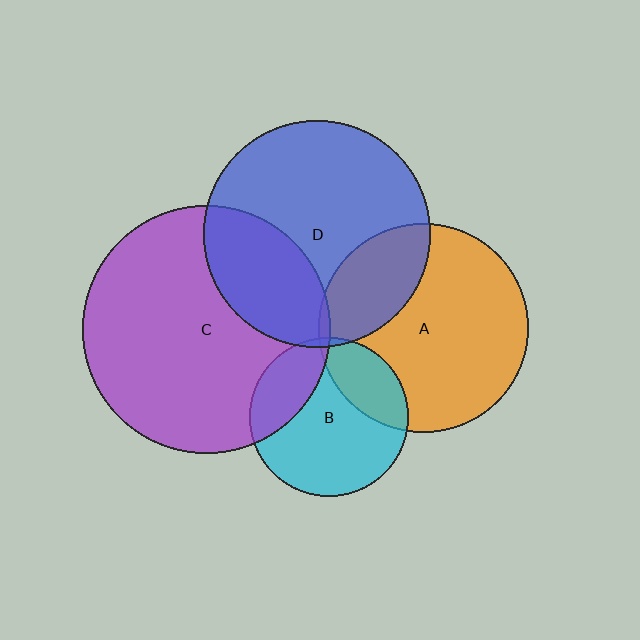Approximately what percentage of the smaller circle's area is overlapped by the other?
Approximately 25%.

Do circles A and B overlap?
Yes.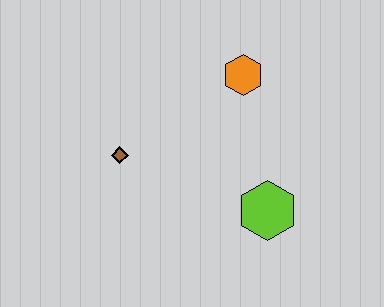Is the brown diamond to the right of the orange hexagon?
No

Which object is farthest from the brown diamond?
The lime hexagon is farthest from the brown diamond.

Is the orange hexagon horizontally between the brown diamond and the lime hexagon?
Yes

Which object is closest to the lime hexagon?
The orange hexagon is closest to the lime hexagon.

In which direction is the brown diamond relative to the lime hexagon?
The brown diamond is to the left of the lime hexagon.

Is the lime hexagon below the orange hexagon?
Yes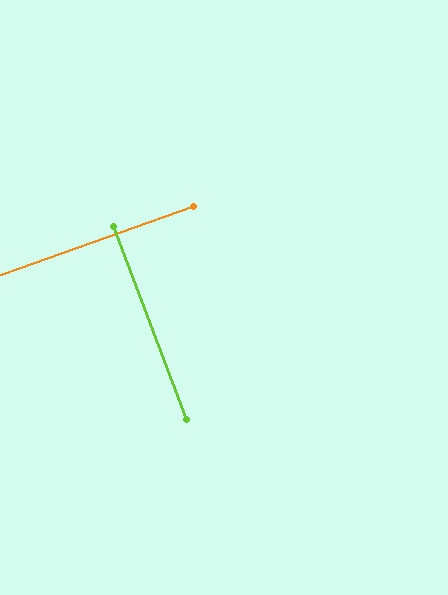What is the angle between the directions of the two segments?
Approximately 89 degrees.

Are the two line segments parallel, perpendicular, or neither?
Perpendicular — they meet at approximately 89°.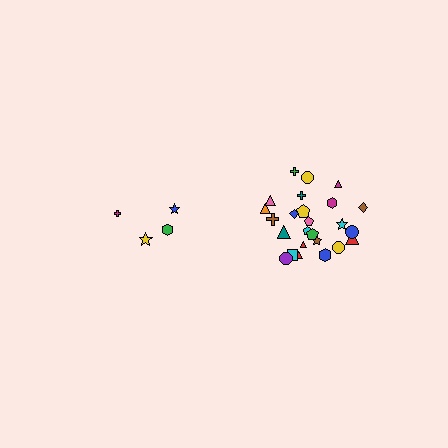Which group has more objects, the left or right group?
The right group.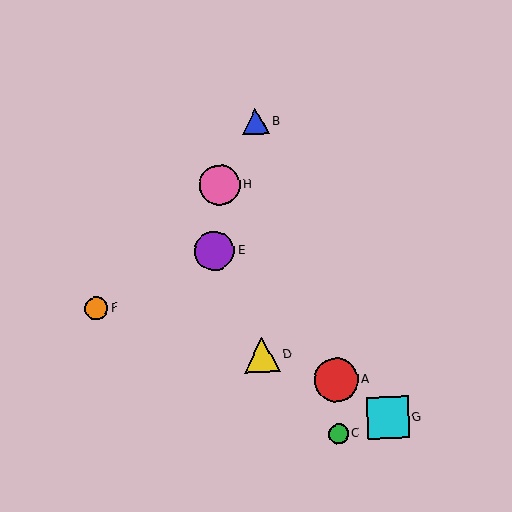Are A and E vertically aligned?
No, A is at x≈336 and E is at x≈214.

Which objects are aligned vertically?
Objects A, C are aligned vertically.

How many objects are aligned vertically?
2 objects (A, C) are aligned vertically.